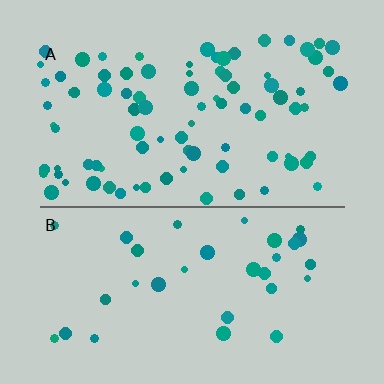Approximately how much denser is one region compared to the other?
Approximately 2.6× — region A over region B.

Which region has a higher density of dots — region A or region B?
A (the top).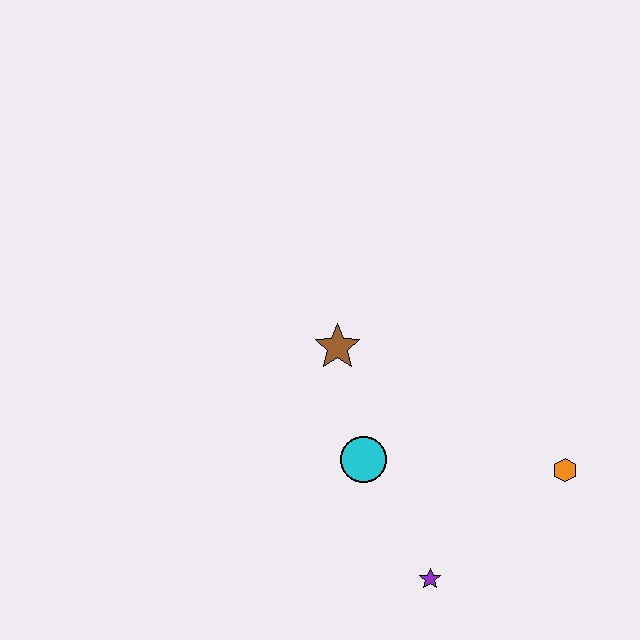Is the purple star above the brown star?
No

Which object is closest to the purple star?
The cyan circle is closest to the purple star.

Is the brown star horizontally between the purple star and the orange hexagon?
No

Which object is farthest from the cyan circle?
The orange hexagon is farthest from the cyan circle.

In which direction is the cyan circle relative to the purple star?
The cyan circle is above the purple star.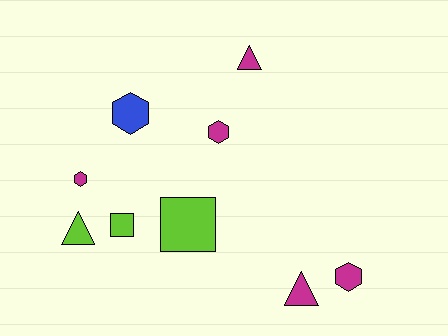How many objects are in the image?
There are 9 objects.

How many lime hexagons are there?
There are no lime hexagons.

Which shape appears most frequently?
Hexagon, with 4 objects.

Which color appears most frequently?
Magenta, with 5 objects.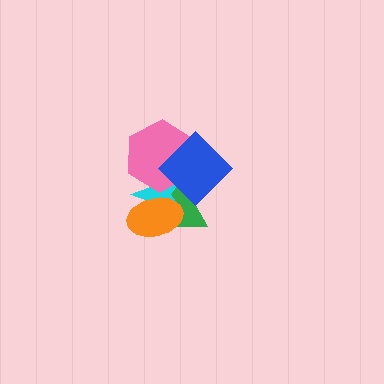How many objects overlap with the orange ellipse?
2 objects overlap with the orange ellipse.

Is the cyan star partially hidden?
Yes, it is partially covered by another shape.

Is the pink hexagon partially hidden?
Yes, it is partially covered by another shape.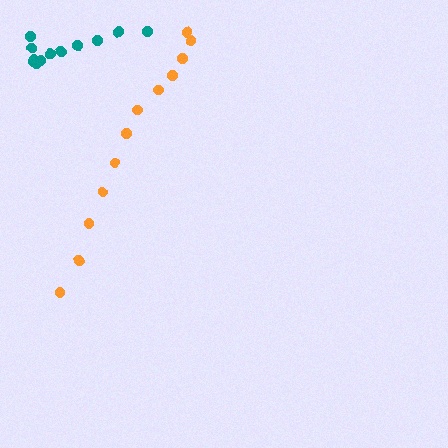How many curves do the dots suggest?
There are 2 distinct paths.